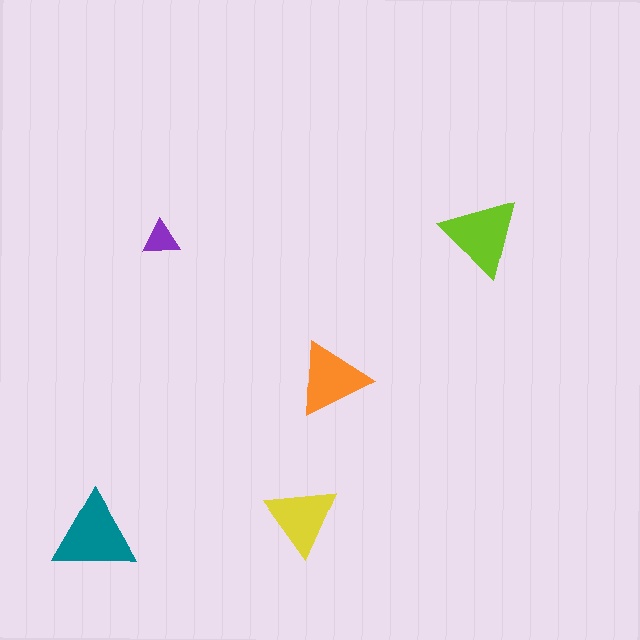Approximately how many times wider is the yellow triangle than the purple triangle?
About 2 times wider.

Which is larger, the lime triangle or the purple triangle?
The lime one.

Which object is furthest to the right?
The lime triangle is rightmost.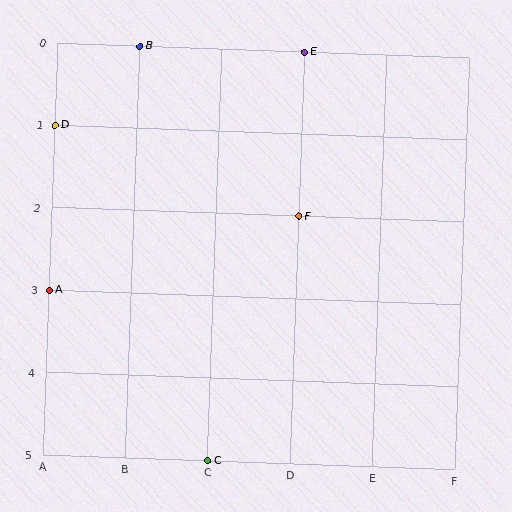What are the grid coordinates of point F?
Point F is at grid coordinates (D, 2).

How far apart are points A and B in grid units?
Points A and B are 1 column and 3 rows apart (about 3.2 grid units diagonally).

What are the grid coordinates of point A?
Point A is at grid coordinates (A, 3).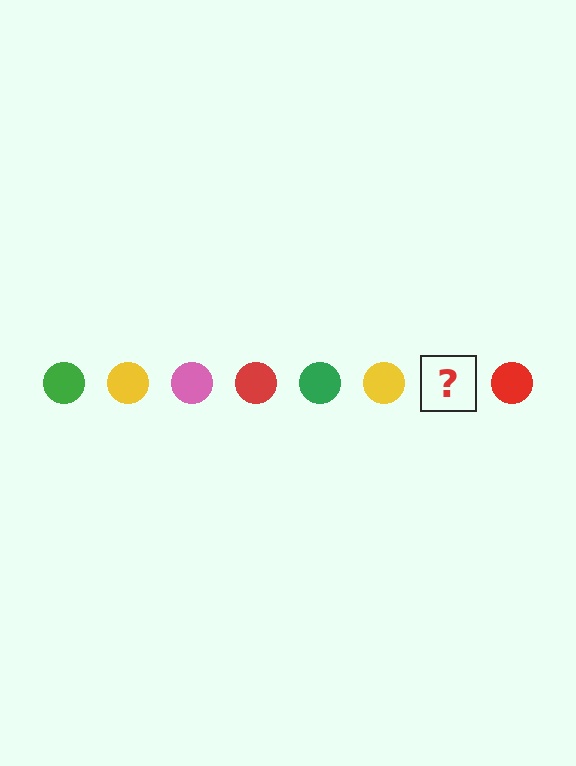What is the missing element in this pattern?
The missing element is a pink circle.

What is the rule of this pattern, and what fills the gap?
The rule is that the pattern cycles through green, yellow, pink, red circles. The gap should be filled with a pink circle.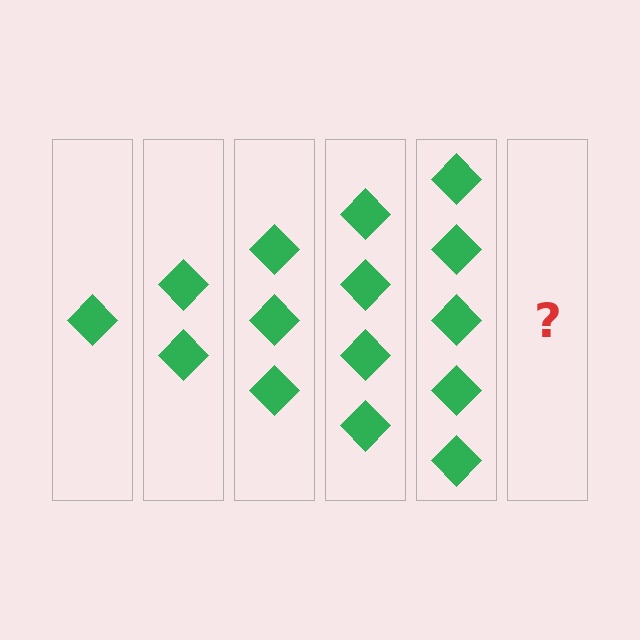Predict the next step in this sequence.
The next step is 6 diamonds.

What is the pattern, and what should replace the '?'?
The pattern is that each step adds one more diamond. The '?' should be 6 diamonds.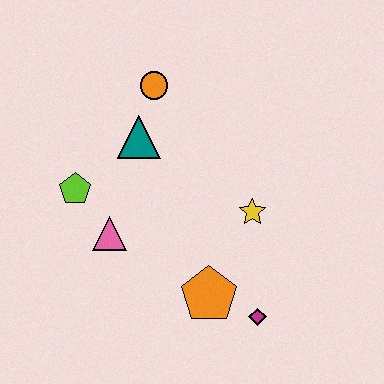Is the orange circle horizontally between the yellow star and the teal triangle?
Yes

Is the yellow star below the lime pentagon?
Yes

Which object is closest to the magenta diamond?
The orange pentagon is closest to the magenta diamond.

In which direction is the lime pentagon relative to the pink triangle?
The lime pentagon is above the pink triangle.